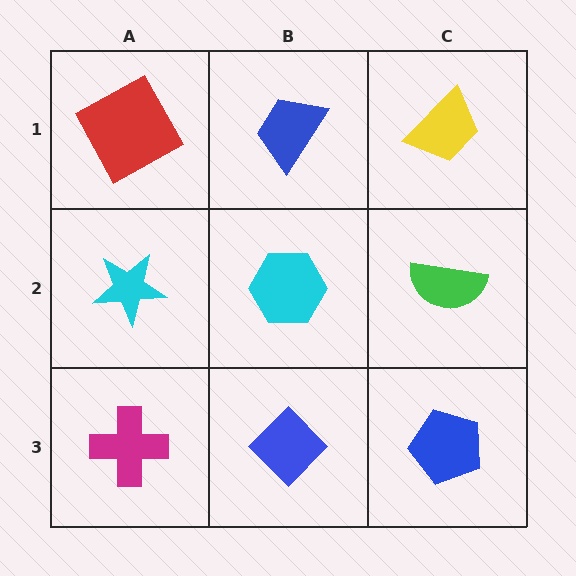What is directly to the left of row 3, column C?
A blue diamond.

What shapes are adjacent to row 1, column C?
A green semicircle (row 2, column C), a blue trapezoid (row 1, column B).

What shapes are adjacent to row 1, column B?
A cyan hexagon (row 2, column B), a red square (row 1, column A), a yellow trapezoid (row 1, column C).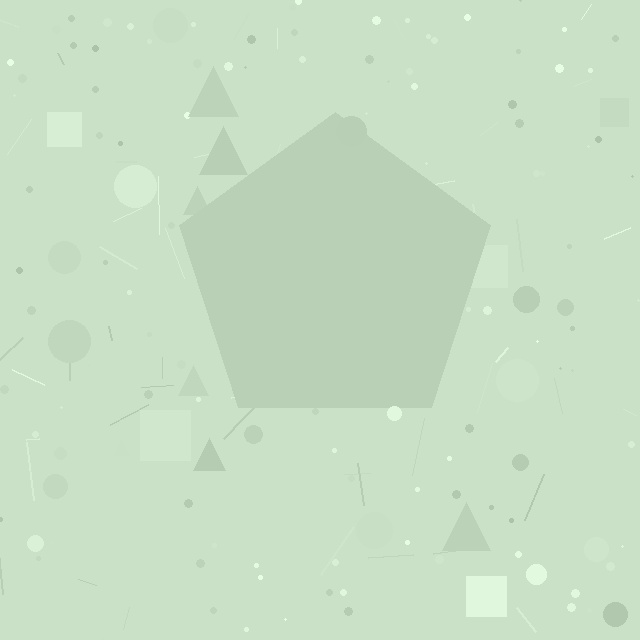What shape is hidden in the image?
A pentagon is hidden in the image.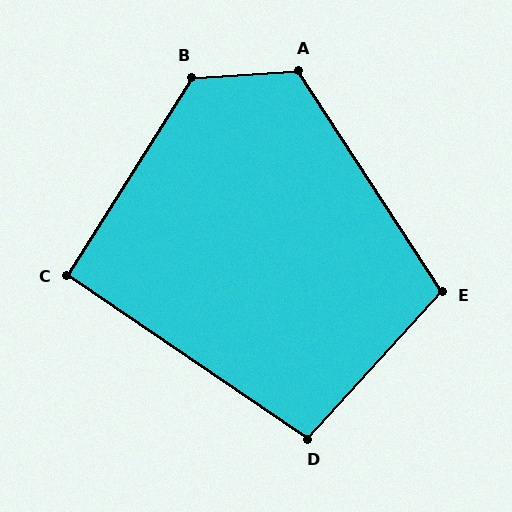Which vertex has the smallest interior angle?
C, at approximately 92 degrees.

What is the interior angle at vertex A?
Approximately 120 degrees (obtuse).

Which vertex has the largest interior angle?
B, at approximately 126 degrees.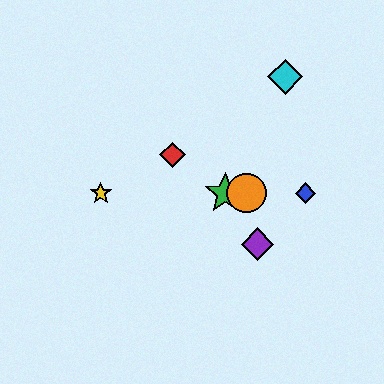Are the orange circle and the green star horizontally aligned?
Yes, both are at y≈193.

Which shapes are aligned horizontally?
The blue diamond, the green star, the yellow star, the orange circle are aligned horizontally.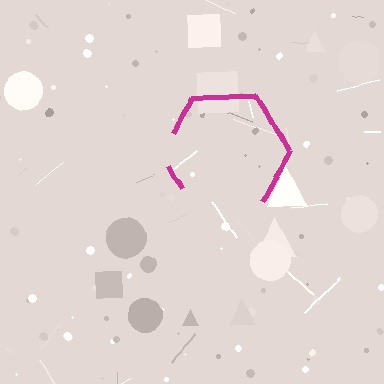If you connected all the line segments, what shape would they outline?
They would outline a hexagon.